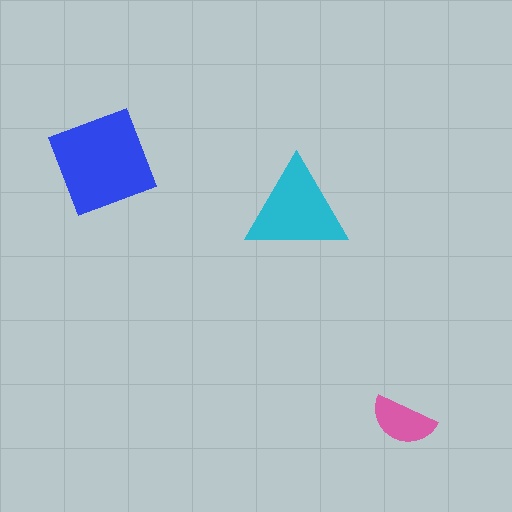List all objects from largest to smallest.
The blue diamond, the cyan triangle, the pink semicircle.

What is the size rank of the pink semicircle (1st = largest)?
3rd.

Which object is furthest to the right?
The pink semicircle is rightmost.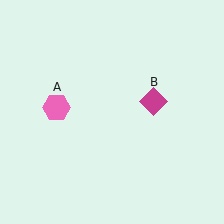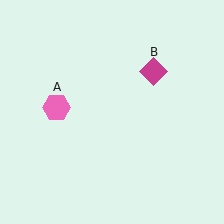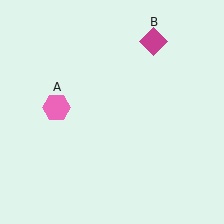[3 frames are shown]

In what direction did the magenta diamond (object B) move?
The magenta diamond (object B) moved up.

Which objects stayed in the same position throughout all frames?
Pink hexagon (object A) remained stationary.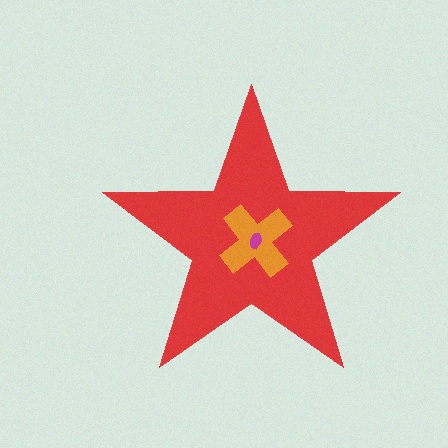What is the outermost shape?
The red star.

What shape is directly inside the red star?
The orange cross.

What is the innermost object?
The magenta ellipse.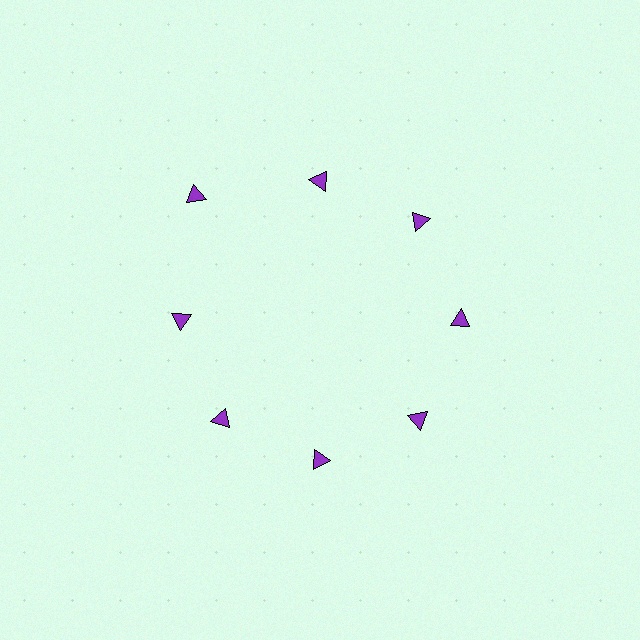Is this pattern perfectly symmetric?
No. The 8 purple triangles are arranged in a ring, but one element near the 10 o'clock position is pushed outward from the center, breaking the 8-fold rotational symmetry.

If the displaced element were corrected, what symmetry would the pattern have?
It would have 8-fold rotational symmetry — the pattern would map onto itself every 45 degrees.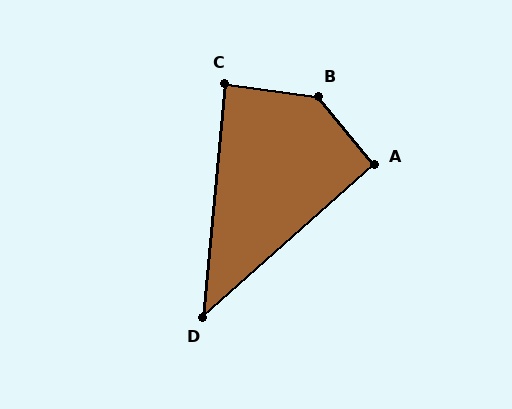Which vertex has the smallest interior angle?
D, at approximately 43 degrees.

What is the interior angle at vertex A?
Approximately 92 degrees (approximately right).